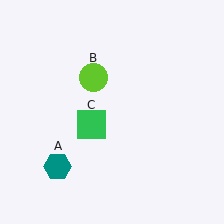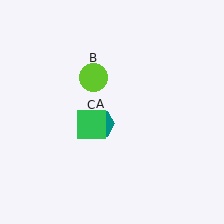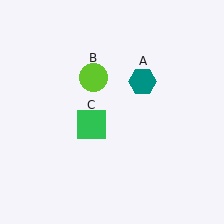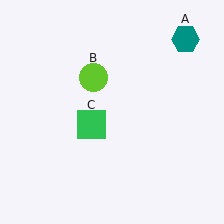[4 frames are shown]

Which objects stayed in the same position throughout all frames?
Lime circle (object B) and green square (object C) remained stationary.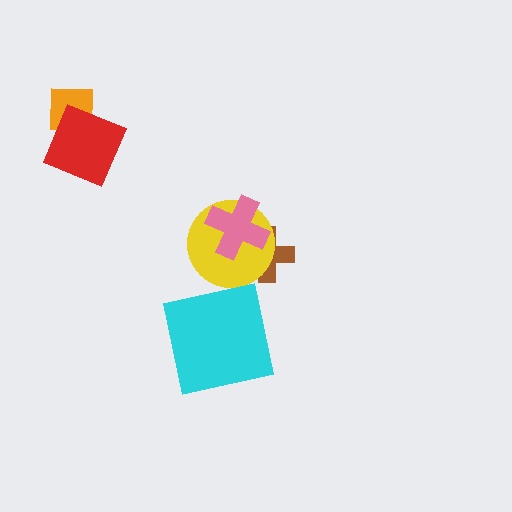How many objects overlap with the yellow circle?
2 objects overlap with the yellow circle.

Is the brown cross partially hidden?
Yes, it is partially covered by another shape.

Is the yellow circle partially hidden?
Yes, it is partially covered by another shape.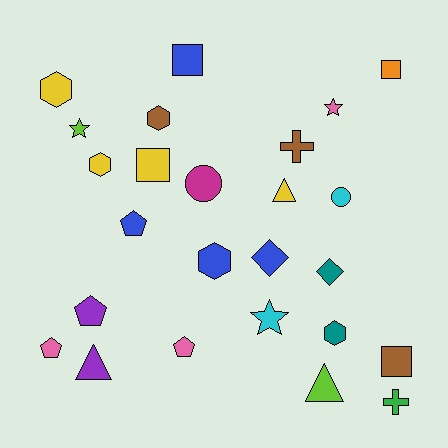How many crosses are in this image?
There are 2 crosses.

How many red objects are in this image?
There are no red objects.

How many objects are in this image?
There are 25 objects.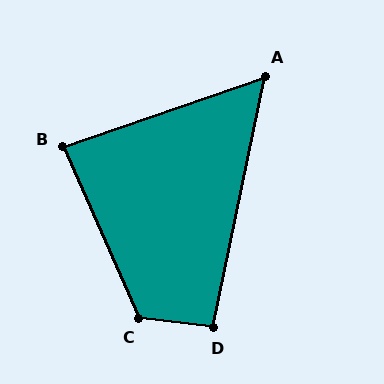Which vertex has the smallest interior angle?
A, at approximately 59 degrees.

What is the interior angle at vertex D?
Approximately 95 degrees (approximately right).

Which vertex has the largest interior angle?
C, at approximately 121 degrees.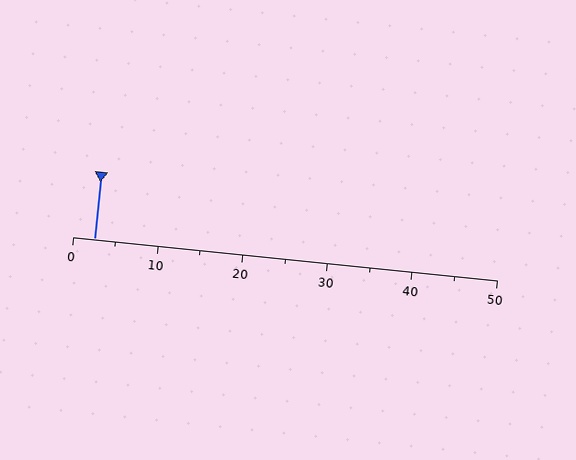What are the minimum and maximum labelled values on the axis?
The axis runs from 0 to 50.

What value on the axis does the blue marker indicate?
The marker indicates approximately 2.5.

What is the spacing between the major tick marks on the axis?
The major ticks are spaced 10 apart.